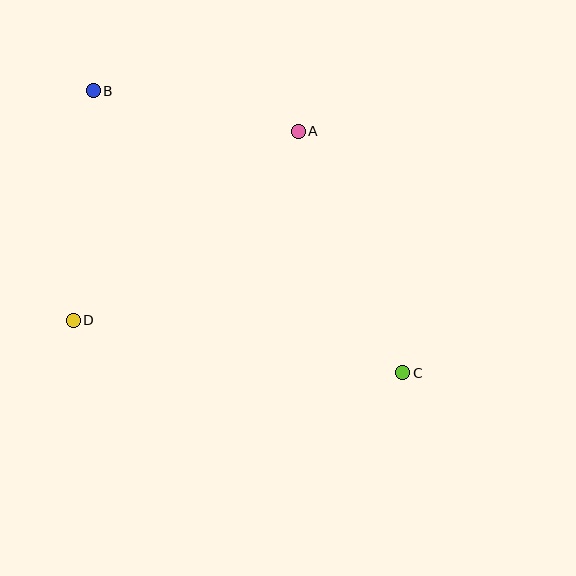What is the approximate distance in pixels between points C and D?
The distance between C and D is approximately 334 pixels.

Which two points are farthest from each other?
Points B and C are farthest from each other.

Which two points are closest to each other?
Points A and B are closest to each other.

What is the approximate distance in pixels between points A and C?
The distance between A and C is approximately 263 pixels.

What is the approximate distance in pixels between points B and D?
The distance between B and D is approximately 231 pixels.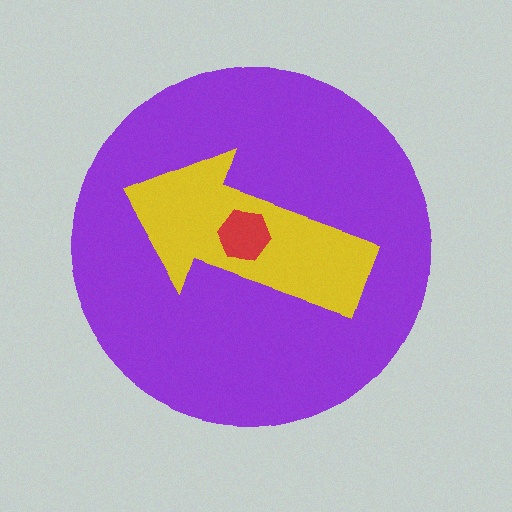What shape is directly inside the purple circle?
The yellow arrow.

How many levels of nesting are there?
3.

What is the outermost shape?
The purple circle.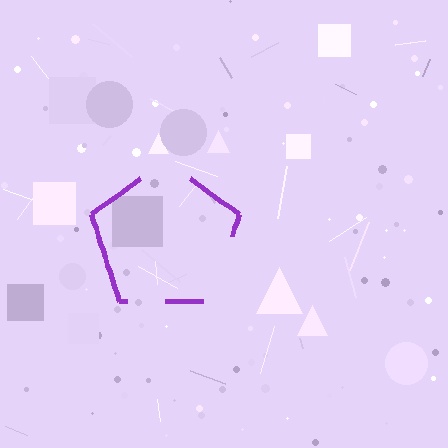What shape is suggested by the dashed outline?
The dashed outline suggests a pentagon.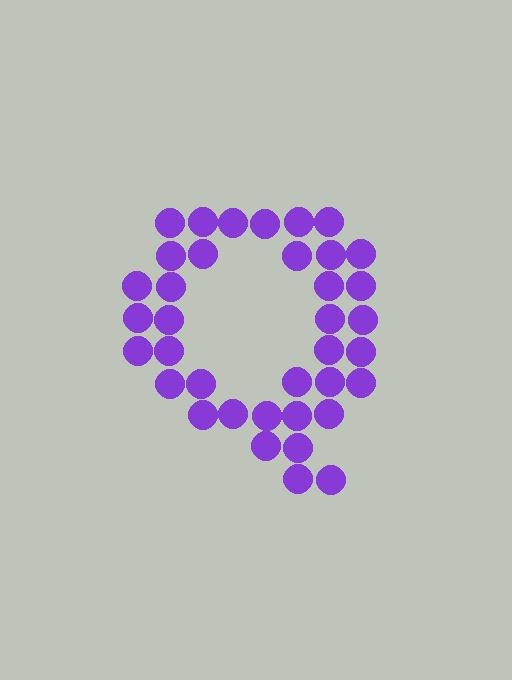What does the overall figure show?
The overall figure shows the letter Q.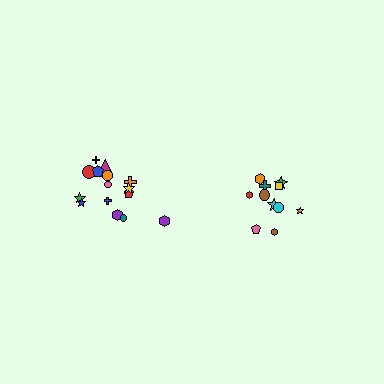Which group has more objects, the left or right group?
The left group.